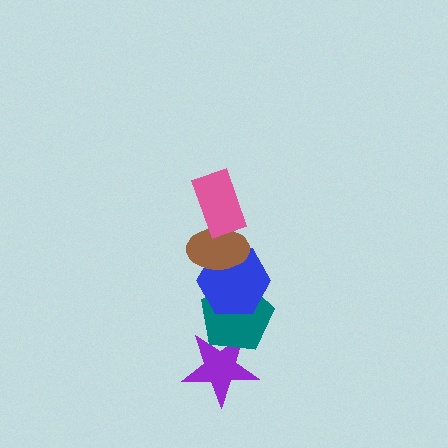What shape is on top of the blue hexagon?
The brown ellipse is on top of the blue hexagon.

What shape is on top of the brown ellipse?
The pink rectangle is on top of the brown ellipse.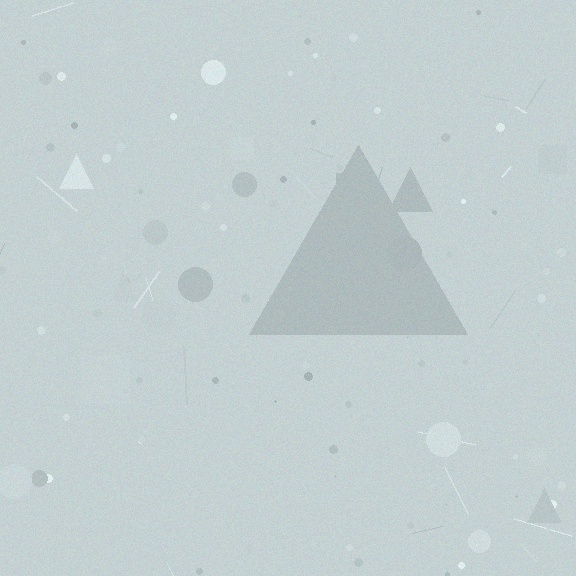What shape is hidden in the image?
A triangle is hidden in the image.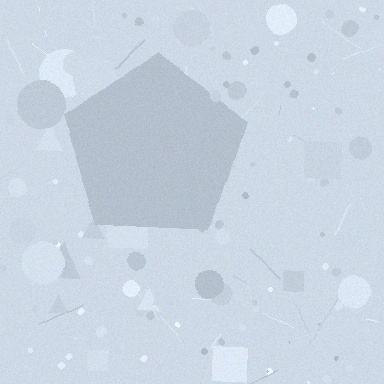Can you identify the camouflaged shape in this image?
The camouflaged shape is a pentagon.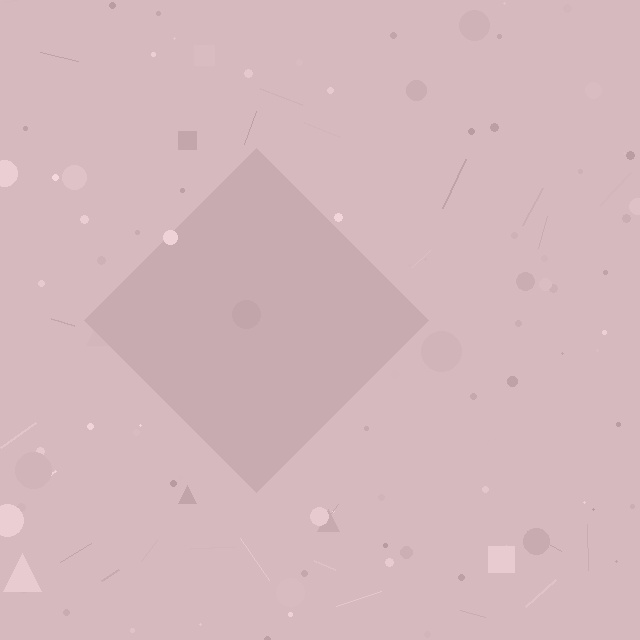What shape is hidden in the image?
A diamond is hidden in the image.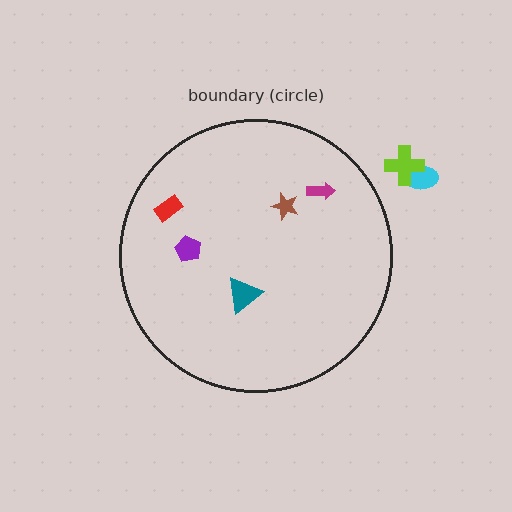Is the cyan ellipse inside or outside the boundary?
Outside.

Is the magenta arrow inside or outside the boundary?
Inside.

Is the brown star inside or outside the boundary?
Inside.